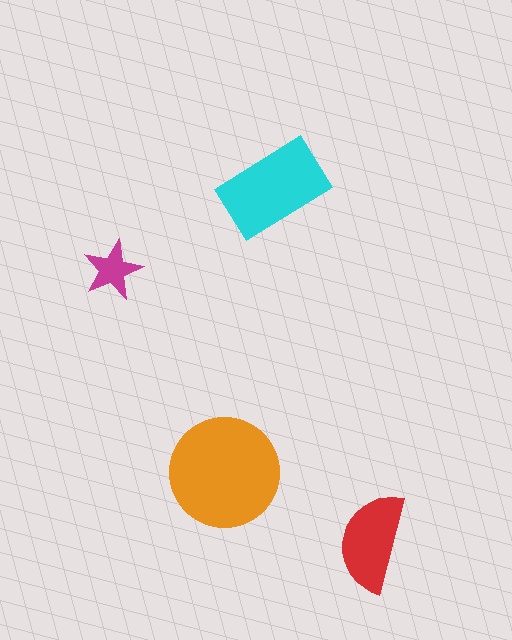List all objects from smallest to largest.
The magenta star, the red semicircle, the cyan rectangle, the orange circle.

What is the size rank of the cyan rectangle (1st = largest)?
2nd.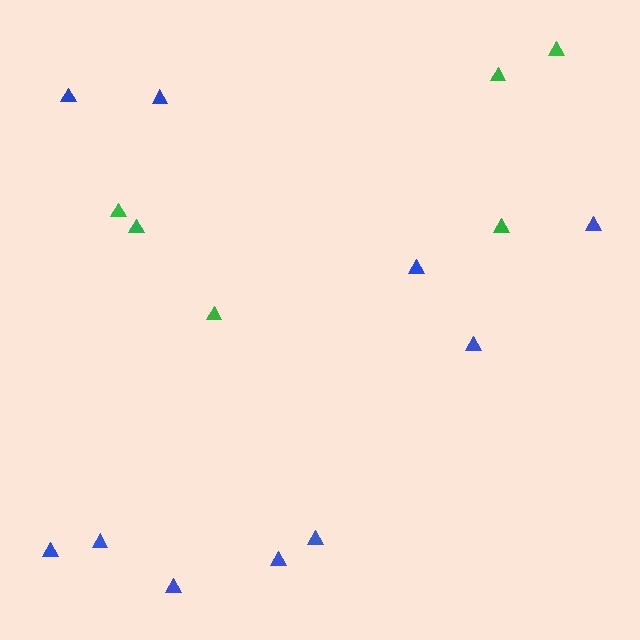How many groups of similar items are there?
There are 2 groups: one group of blue triangles (10) and one group of green triangles (6).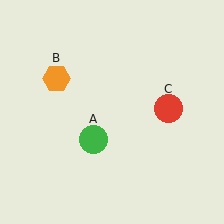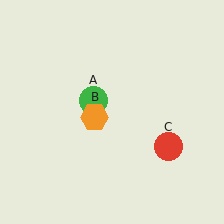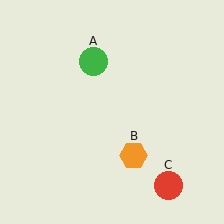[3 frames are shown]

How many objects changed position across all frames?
3 objects changed position: green circle (object A), orange hexagon (object B), red circle (object C).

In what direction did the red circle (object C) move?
The red circle (object C) moved down.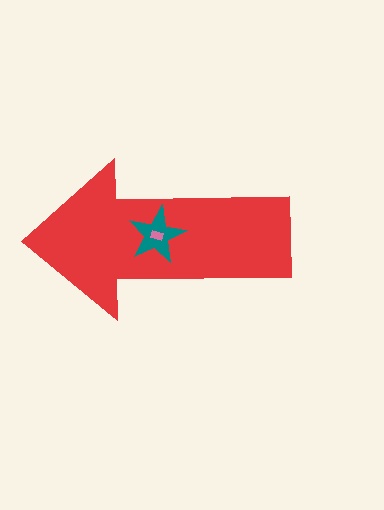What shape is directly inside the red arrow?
The teal star.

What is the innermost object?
The pink rectangle.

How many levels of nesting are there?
3.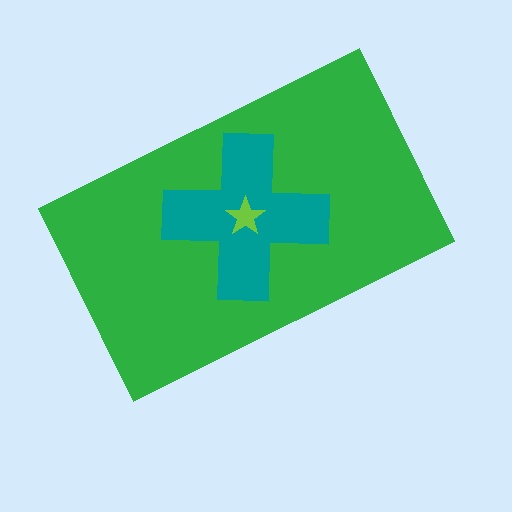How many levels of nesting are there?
3.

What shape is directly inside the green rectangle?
The teal cross.